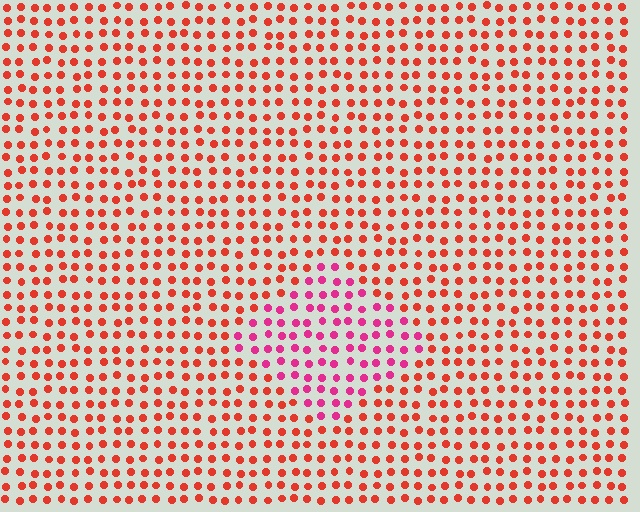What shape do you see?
I see a diamond.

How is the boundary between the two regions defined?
The boundary is defined purely by a slight shift in hue (about 37 degrees). Spacing, size, and orientation are identical on both sides.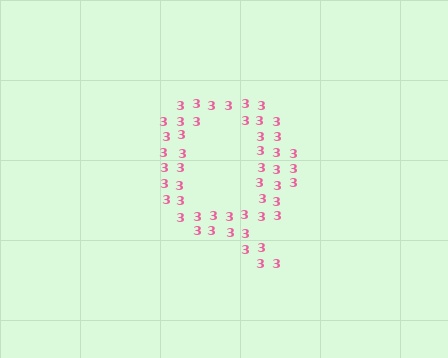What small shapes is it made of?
It is made of small digit 3's.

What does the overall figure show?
The overall figure shows the letter Q.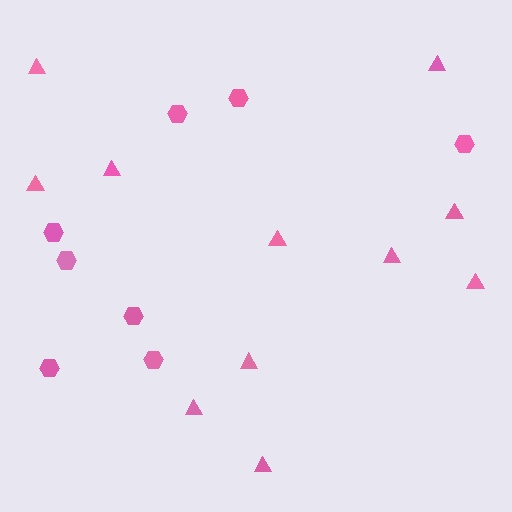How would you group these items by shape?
There are 2 groups: one group of triangles (11) and one group of hexagons (8).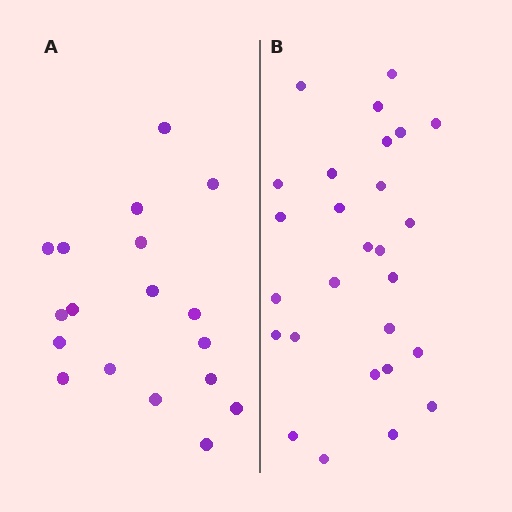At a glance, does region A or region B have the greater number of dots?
Region B (the right region) has more dots.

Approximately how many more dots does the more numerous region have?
Region B has roughly 8 or so more dots than region A.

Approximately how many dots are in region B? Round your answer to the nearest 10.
About 30 dots. (The exact count is 27, which rounds to 30.)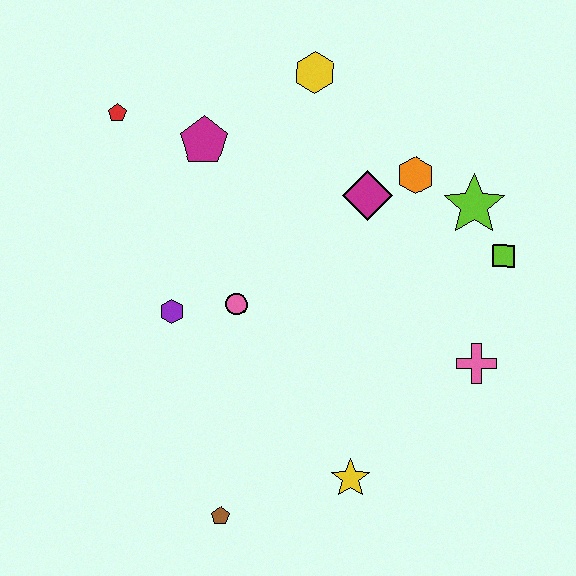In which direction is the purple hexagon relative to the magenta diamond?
The purple hexagon is to the left of the magenta diamond.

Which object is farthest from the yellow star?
The red pentagon is farthest from the yellow star.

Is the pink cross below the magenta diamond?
Yes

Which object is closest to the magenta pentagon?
The red pentagon is closest to the magenta pentagon.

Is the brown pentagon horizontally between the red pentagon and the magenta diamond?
Yes